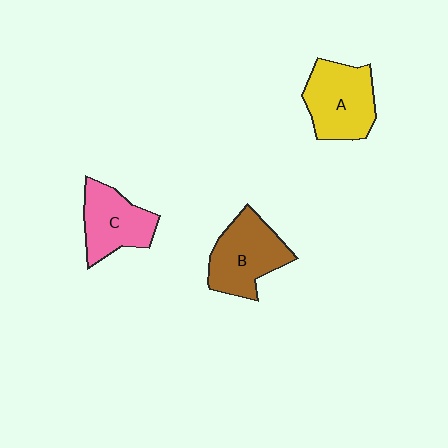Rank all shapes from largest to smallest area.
From largest to smallest: A (yellow), B (brown), C (pink).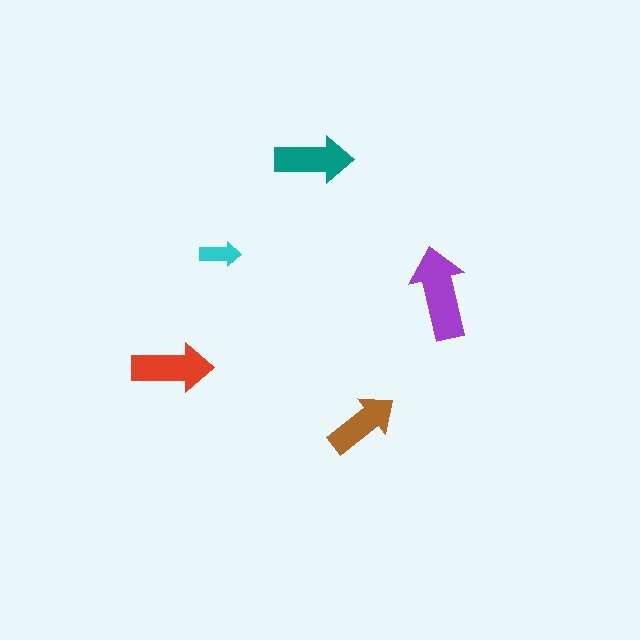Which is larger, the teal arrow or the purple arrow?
The purple one.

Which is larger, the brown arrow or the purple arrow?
The purple one.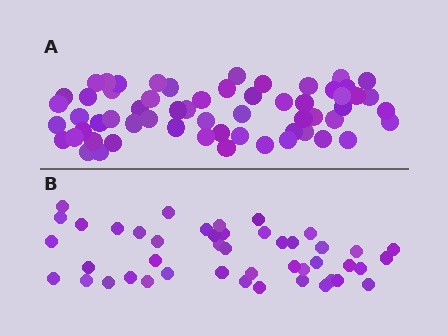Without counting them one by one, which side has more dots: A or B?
Region A (the top region) has more dots.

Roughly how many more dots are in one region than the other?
Region A has approximately 15 more dots than region B.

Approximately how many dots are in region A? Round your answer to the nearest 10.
About 60 dots.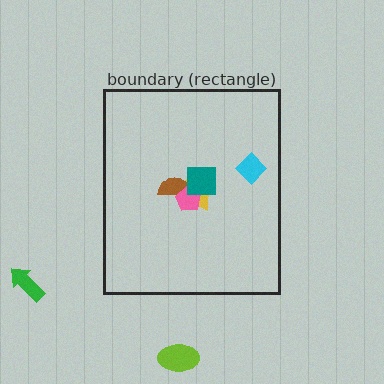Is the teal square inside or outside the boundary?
Inside.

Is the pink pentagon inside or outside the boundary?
Inside.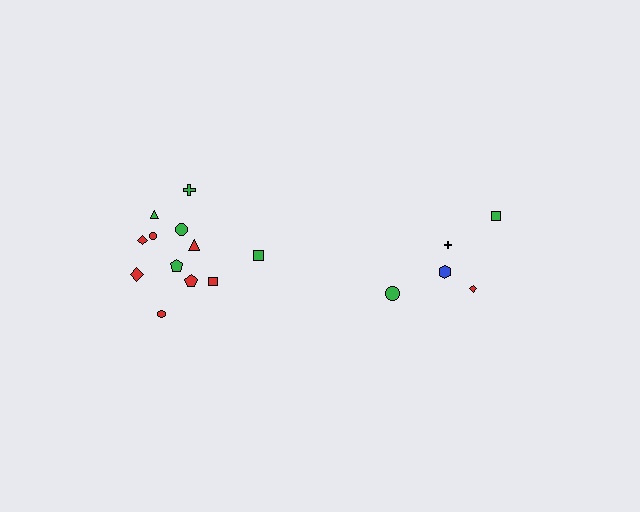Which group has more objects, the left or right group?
The left group.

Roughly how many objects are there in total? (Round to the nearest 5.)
Roughly 15 objects in total.